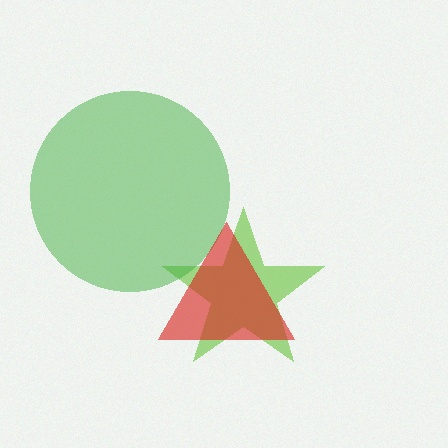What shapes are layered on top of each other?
The layered shapes are: a lime star, a green circle, a red triangle.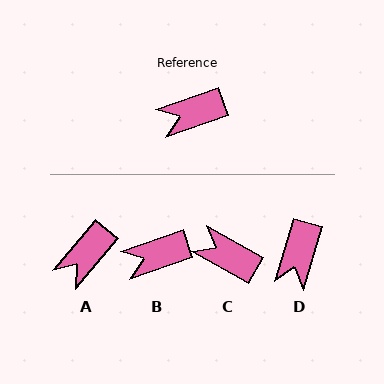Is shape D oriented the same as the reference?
No, it is off by about 55 degrees.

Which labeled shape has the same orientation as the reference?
B.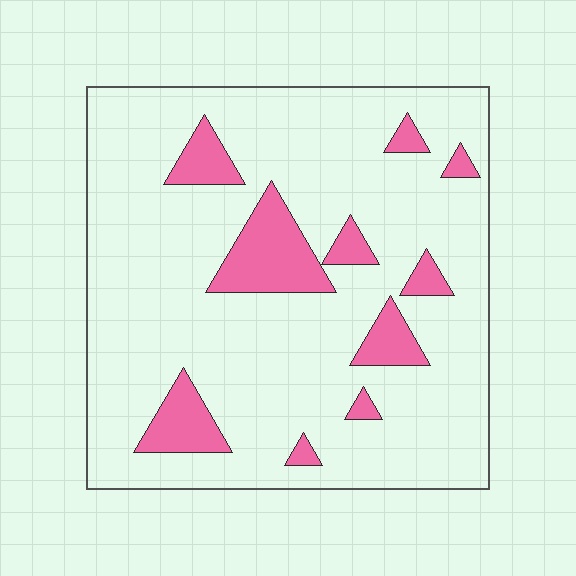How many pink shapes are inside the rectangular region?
10.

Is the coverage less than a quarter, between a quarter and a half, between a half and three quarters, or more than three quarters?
Less than a quarter.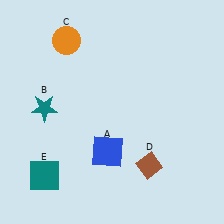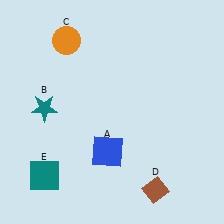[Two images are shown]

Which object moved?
The brown diamond (D) moved down.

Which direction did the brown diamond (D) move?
The brown diamond (D) moved down.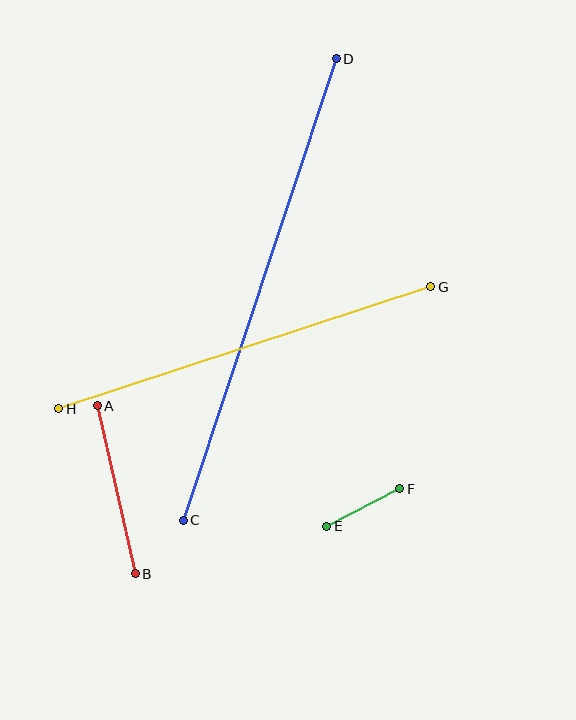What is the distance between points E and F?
The distance is approximately 82 pixels.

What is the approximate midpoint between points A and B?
The midpoint is at approximately (116, 490) pixels.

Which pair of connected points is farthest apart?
Points C and D are farthest apart.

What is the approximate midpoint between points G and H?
The midpoint is at approximately (245, 348) pixels.